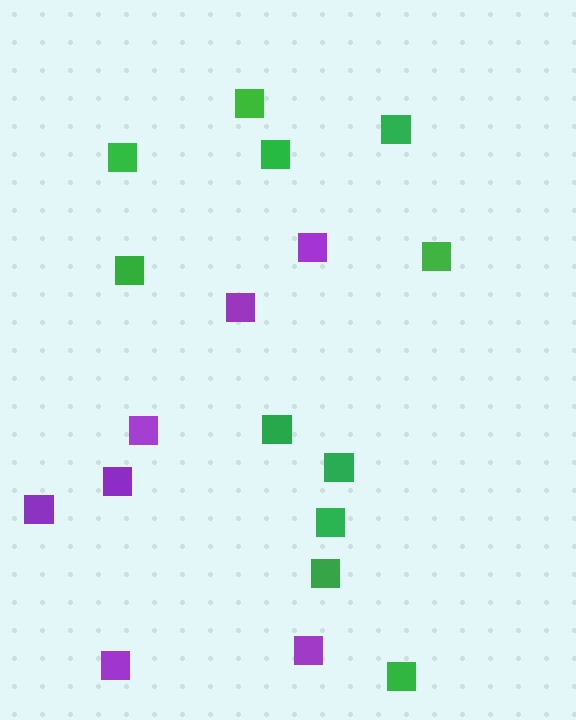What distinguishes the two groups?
There are 2 groups: one group of green squares (11) and one group of purple squares (7).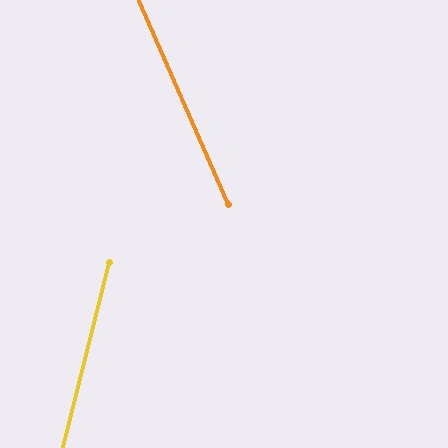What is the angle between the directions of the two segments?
Approximately 38 degrees.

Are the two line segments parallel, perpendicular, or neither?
Neither parallel nor perpendicular — they differ by about 38°.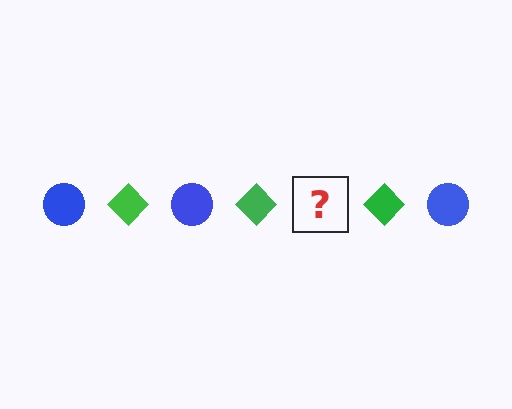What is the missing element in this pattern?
The missing element is a blue circle.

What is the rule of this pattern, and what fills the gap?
The rule is that the pattern alternates between blue circle and green diamond. The gap should be filled with a blue circle.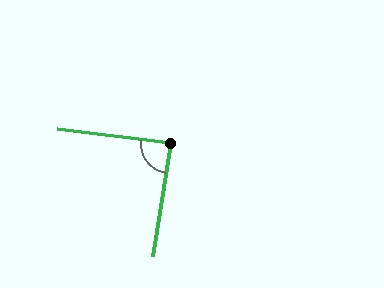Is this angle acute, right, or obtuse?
It is approximately a right angle.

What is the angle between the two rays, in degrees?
Approximately 89 degrees.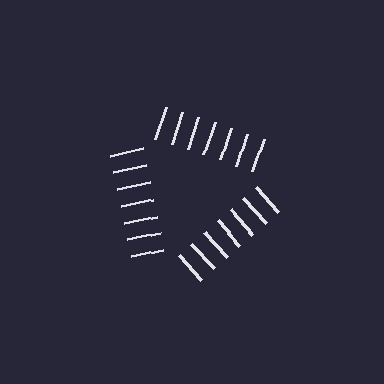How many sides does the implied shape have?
3 sides — the line-ends trace a triangle.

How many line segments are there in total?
21 — 7 along each of the 3 edges.